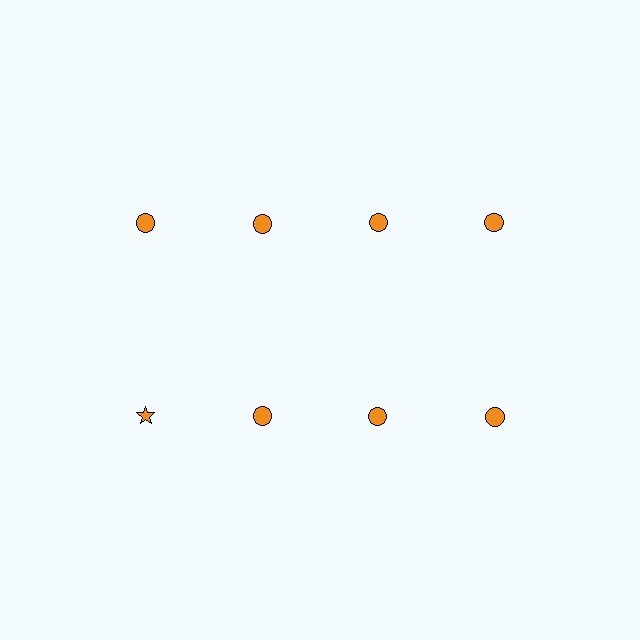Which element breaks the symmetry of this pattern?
The orange star in the second row, leftmost column breaks the symmetry. All other shapes are orange circles.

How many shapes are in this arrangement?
There are 8 shapes arranged in a grid pattern.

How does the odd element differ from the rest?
It has a different shape: star instead of circle.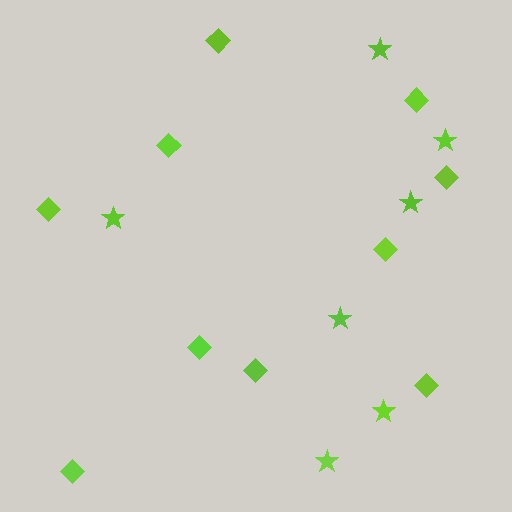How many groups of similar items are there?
There are 2 groups: one group of diamonds (10) and one group of stars (7).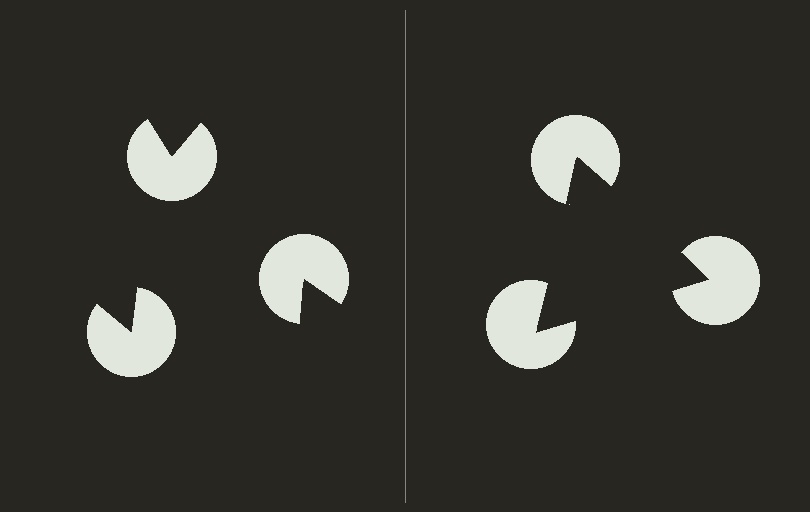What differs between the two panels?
The pac-man discs are positioned identically on both sides; only the wedge orientations differ. On the right they align to a triangle; on the left they are misaligned.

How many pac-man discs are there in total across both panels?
6 — 3 on each side.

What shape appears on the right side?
An illusory triangle.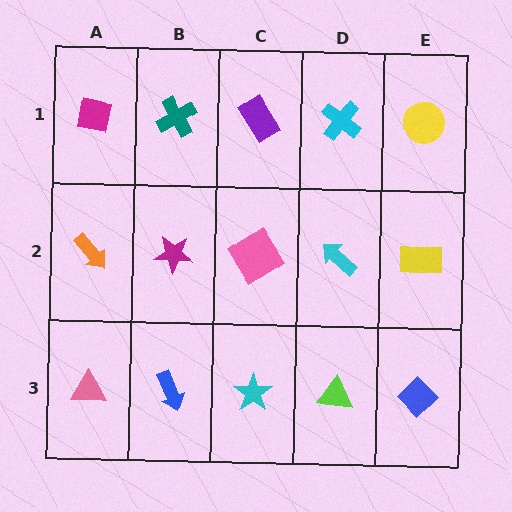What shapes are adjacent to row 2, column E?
A yellow circle (row 1, column E), a blue diamond (row 3, column E), a cyan arrow (row 2, column D).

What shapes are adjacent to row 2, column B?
A teal cross (row 1, column B), a blue arrow (row 3, column B), an orange arrow (row 2, column A), a pink diamond (row 2, column C).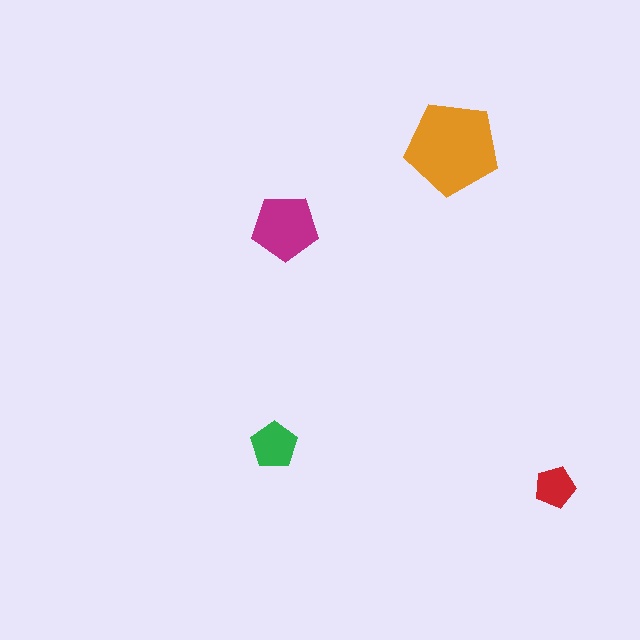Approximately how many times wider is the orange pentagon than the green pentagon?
About 2 times wider.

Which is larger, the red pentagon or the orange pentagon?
The orange one.